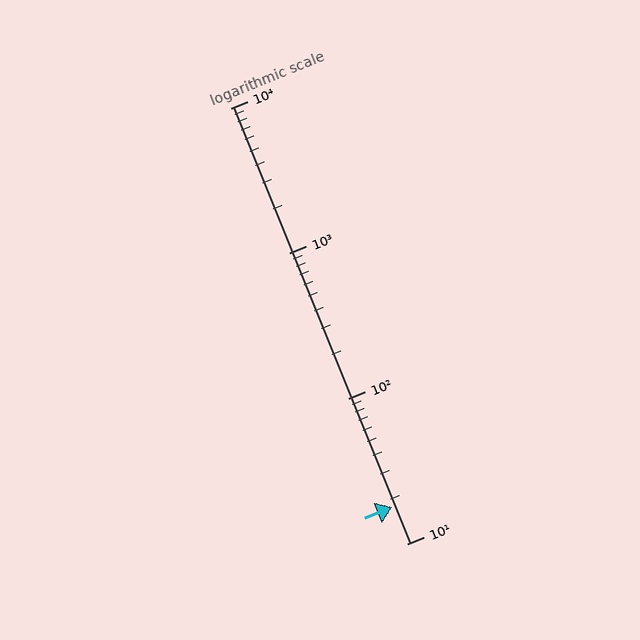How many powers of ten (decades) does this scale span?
The scale spans 3 decades, from 10 to 10000.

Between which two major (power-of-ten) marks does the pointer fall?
The pointer is between 10 and 100.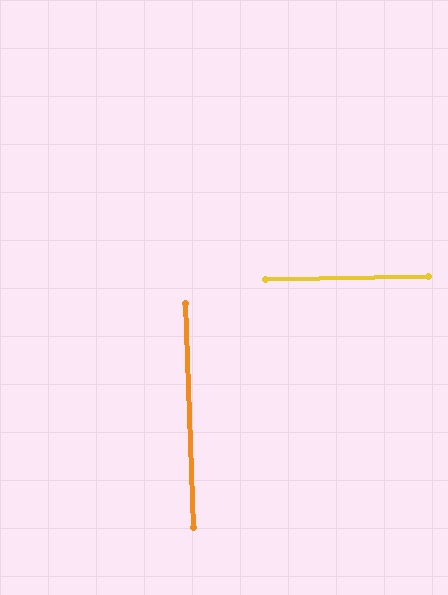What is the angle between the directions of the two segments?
Approximately 89 degrees.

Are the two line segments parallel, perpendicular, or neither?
Perpendicular — they meet at approximately 89°.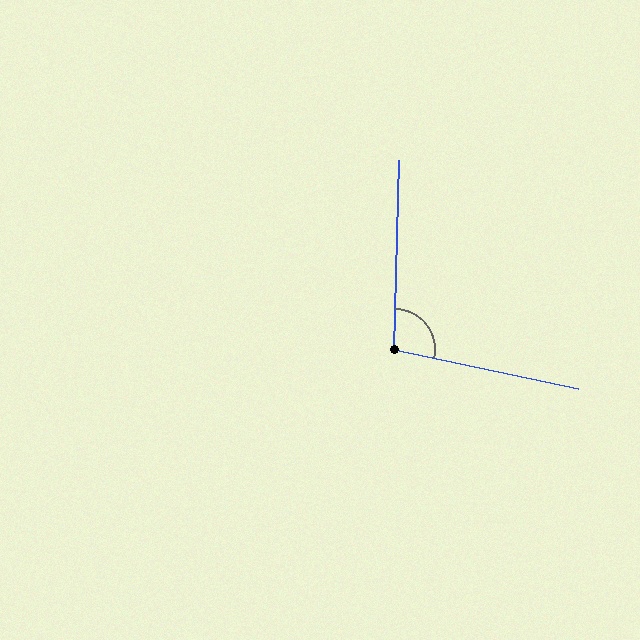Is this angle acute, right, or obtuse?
It is obtuse.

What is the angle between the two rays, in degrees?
Approximately 100 degrees.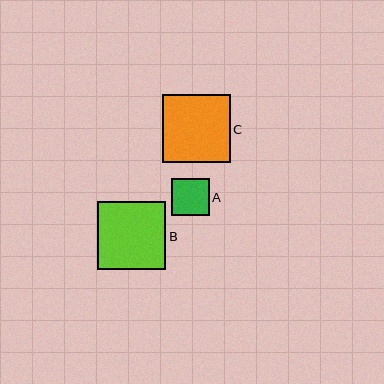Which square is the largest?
Square C is the largest with a size of approximately 68 pixels.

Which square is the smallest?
Square A is the smallest with a size of approximately 38 pixels.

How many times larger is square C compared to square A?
Square C is approximately 1.8 times the size of square A.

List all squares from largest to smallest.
From largest to smallest: C, B, A.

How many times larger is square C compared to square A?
Square C is approximately 1.8 times the size of square A.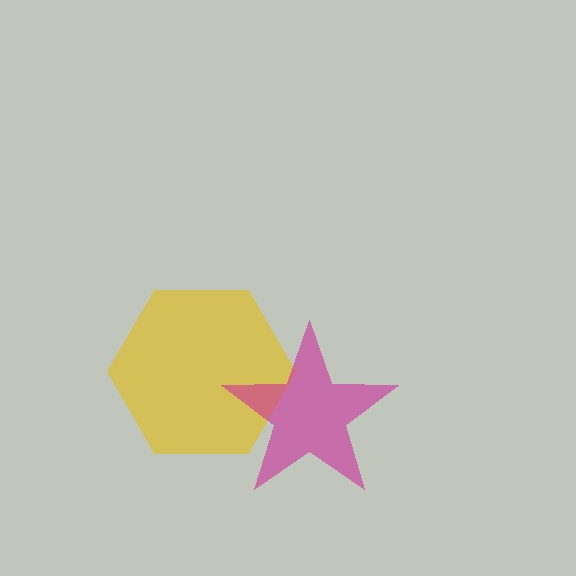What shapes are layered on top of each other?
The layered shapes are: a yellow hexagon, a magenta star.